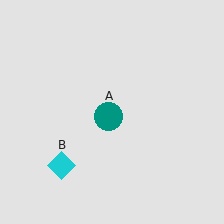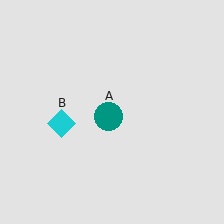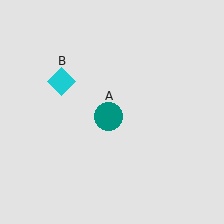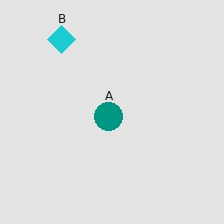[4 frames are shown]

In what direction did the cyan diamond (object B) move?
The cyan diamond (object B) moved up.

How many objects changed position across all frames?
1 object changed position: cyan diamond (object B).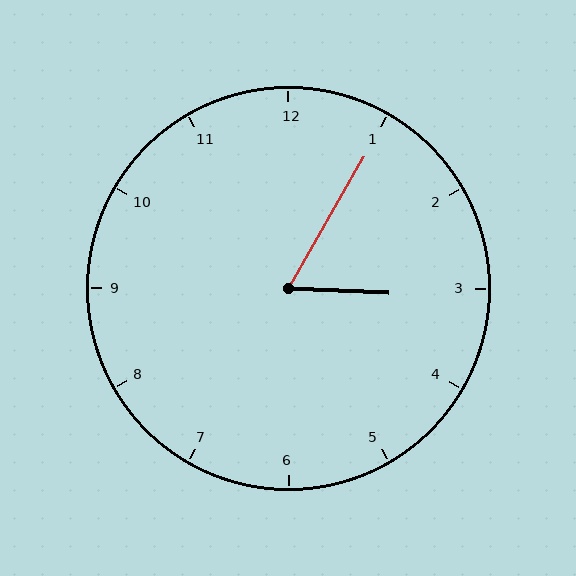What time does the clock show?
3:05.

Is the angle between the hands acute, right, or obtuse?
It is acute.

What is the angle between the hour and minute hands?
Approximately 62 degrees.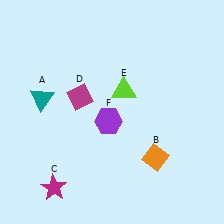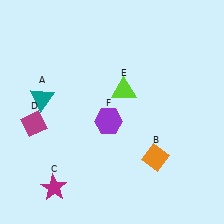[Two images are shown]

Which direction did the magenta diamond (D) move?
The magenta diamond (D) moved left.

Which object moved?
The magenta diamond (D) moved left.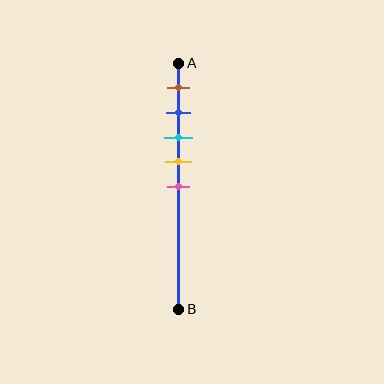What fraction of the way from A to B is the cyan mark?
The cyan mark is approximately 30% (0.3) of the way from A to B.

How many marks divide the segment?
There are 5 marks dividing the segment.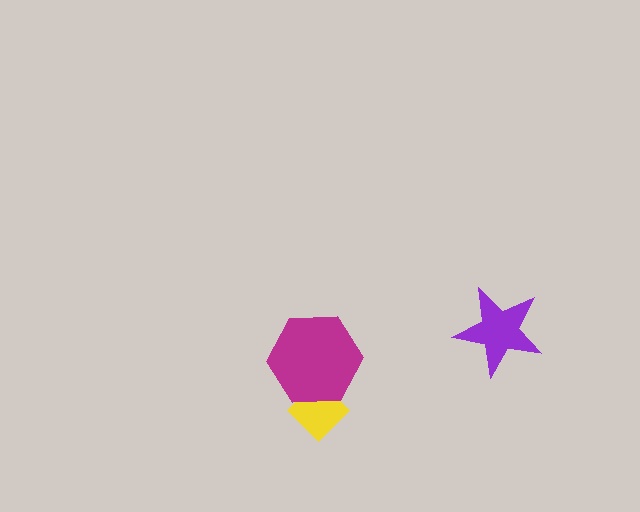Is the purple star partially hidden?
No, no other shape covers it.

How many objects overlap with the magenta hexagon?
1 object overlaps with the magenta hexagon.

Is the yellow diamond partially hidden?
Yes, it is partially covered by another shape.